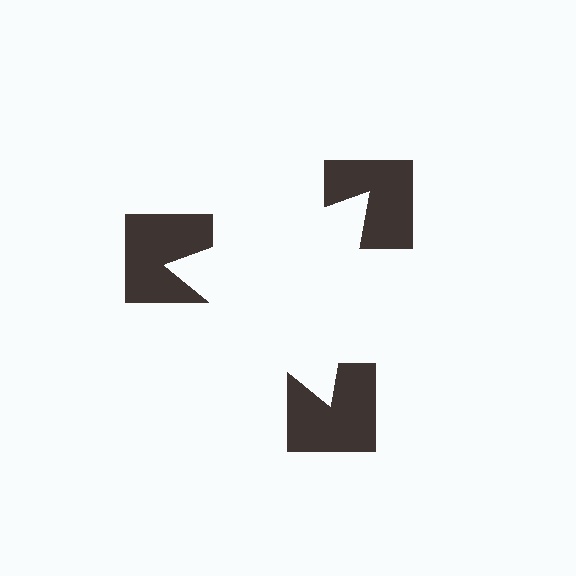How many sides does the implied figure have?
3 sides.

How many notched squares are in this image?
There are 3 — one at each vertex of the illusory triangle.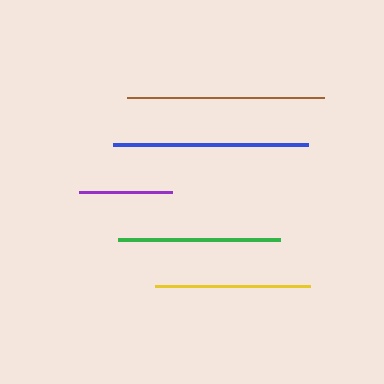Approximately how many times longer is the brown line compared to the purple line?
The brown line is approximately 2.1 times the length of the purple line.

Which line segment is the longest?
The brown line is the longest at approximately 197 pixels.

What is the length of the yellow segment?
The yellow segment is approximately 155 pixels long.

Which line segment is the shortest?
The purple line is the shortest at approximately 93 pixels.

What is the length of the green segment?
The green segment is approximately 162 pixels long.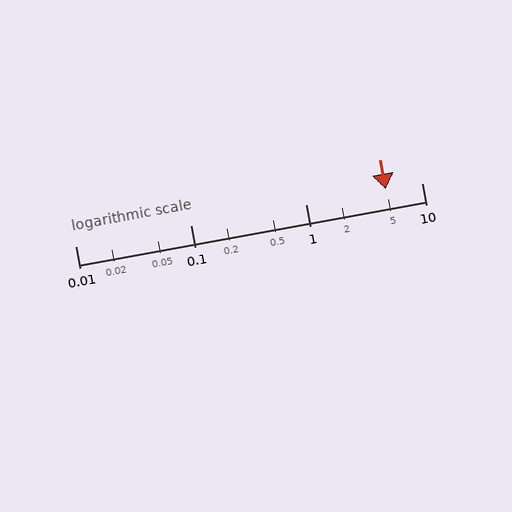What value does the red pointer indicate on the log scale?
The pointer indicates approximately 4.9.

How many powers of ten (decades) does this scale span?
The scale spans 3 decades, from 0.01 to 10.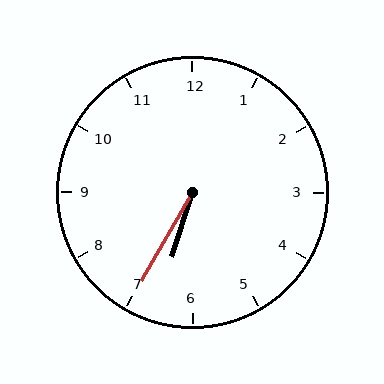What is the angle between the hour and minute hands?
Approximately 12 degrees.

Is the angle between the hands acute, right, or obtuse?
It is acute.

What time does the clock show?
6:35.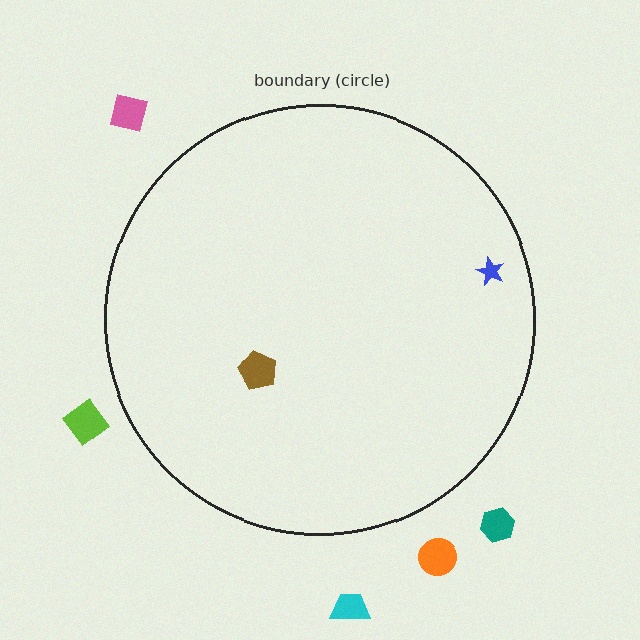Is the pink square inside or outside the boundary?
Outside.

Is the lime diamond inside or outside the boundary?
Outside.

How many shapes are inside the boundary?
2 inside, 5 outside.